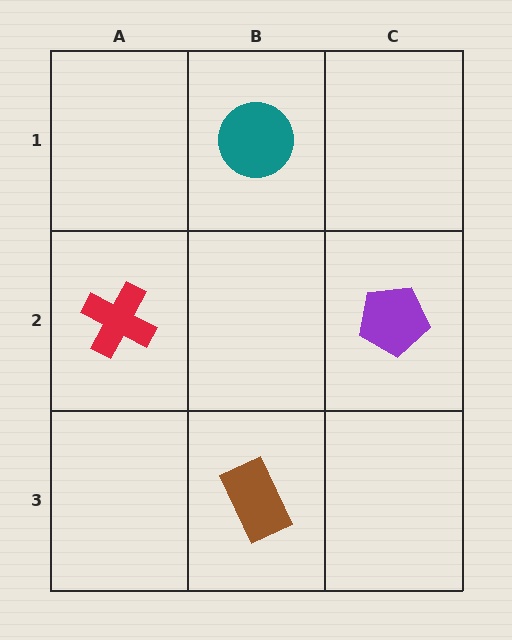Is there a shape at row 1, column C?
No, that cell is empty.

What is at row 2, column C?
A purple pentagon.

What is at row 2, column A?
A red cross.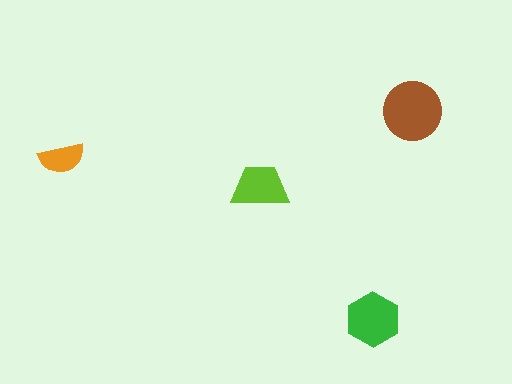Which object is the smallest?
The orange semicircle.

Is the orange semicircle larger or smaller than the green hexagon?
Smaller.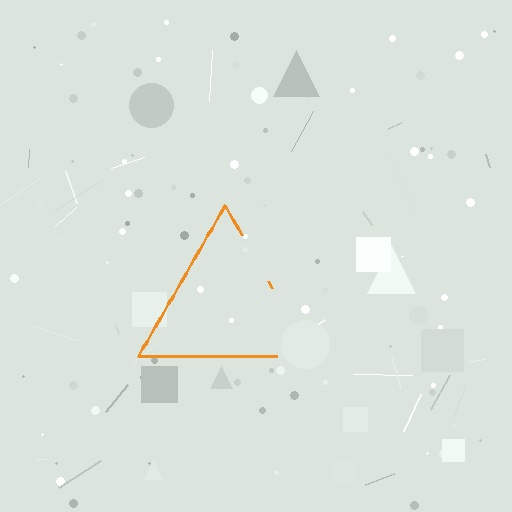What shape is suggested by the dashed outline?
The dashed outline suggests a triangle.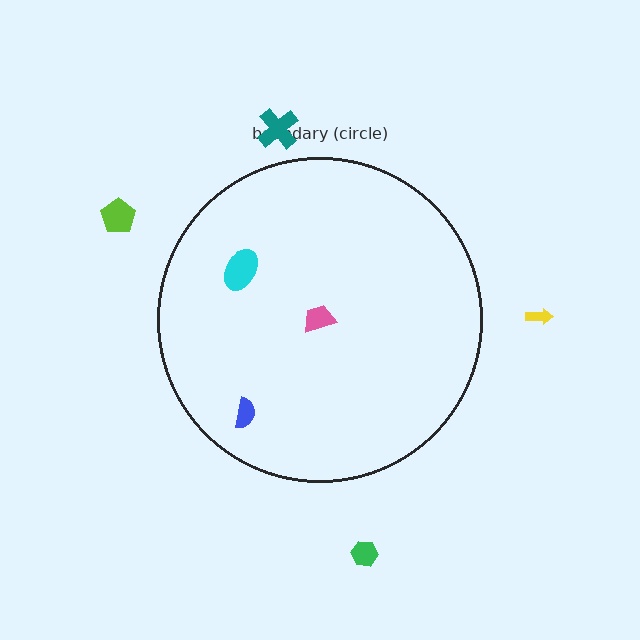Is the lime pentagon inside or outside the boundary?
Outside.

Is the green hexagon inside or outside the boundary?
Outside.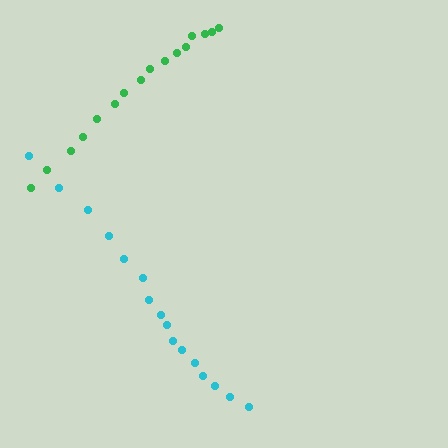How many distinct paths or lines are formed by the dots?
There are 2 distinct paths.